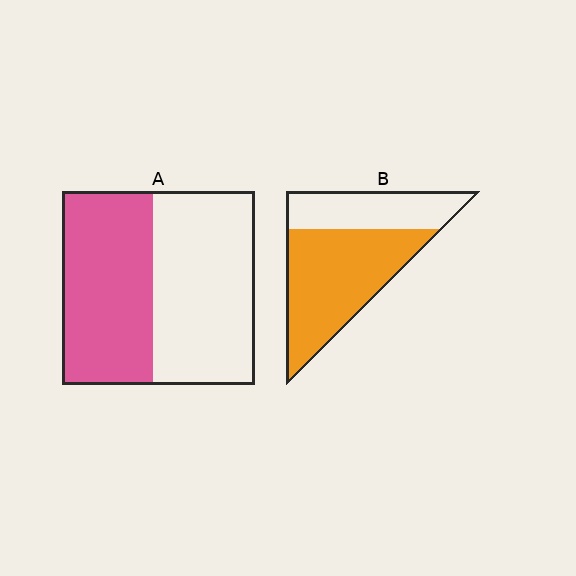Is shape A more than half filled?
Roughly half.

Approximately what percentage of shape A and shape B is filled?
A is approximately 45% and B is approximately 65%.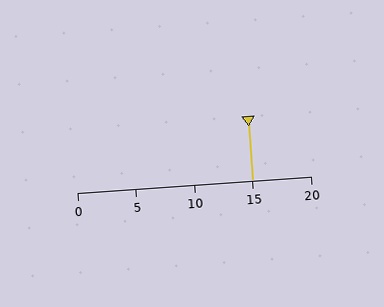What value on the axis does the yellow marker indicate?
The marker indicates approximately 15.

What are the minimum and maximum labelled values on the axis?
The axis runs from 0 to 20.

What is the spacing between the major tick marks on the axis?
The major ticks are spaced 5 apart.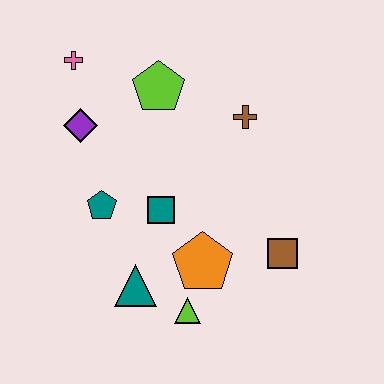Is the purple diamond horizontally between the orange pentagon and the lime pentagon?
No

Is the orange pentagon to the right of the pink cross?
Yes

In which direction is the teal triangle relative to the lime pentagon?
The teal triangle is below the lime pentagon.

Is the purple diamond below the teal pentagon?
No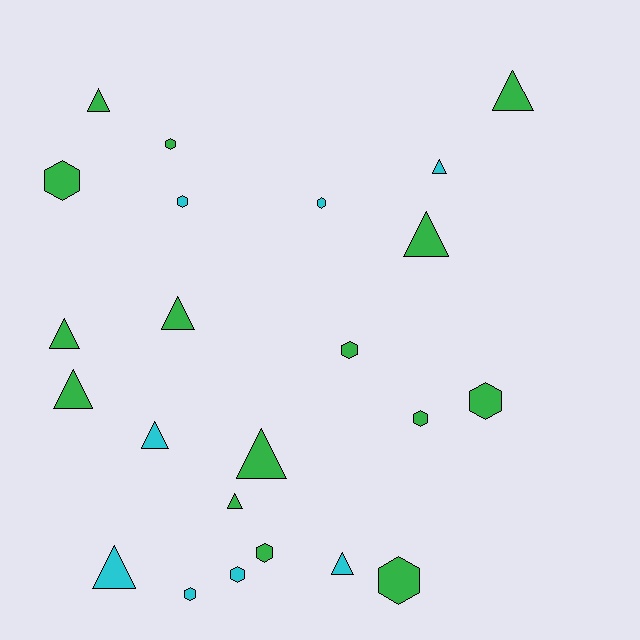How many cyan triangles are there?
There are 4 cyan triangles.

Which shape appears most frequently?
Triangle, with 12 objects.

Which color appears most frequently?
Green, with 15 objects.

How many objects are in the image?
There are 23 objects.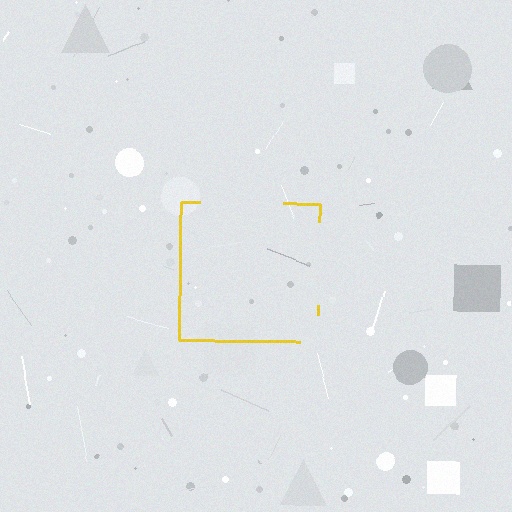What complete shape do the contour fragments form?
The contour fragments form a square.